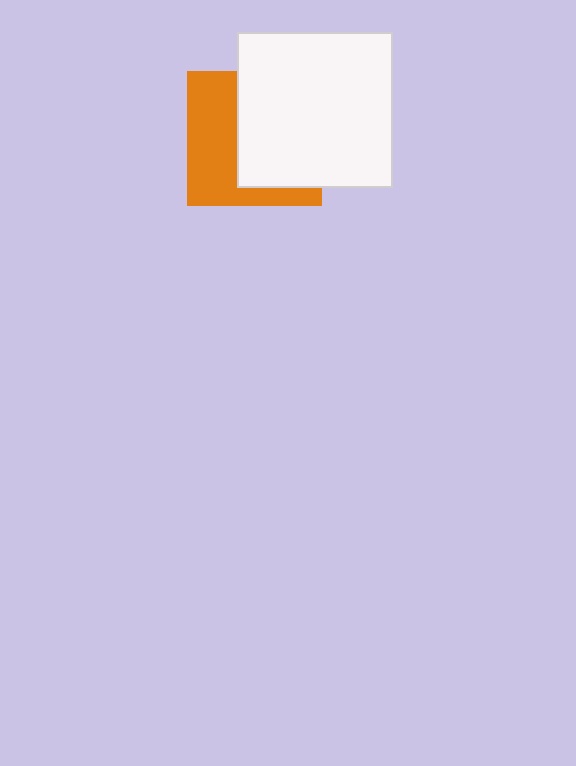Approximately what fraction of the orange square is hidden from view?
Roughly 54% of the orange square is hidden behind the white square.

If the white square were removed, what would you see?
You would see the complete orange square.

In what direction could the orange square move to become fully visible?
The orange square could move left. That would shift it out from behind the white square entirely.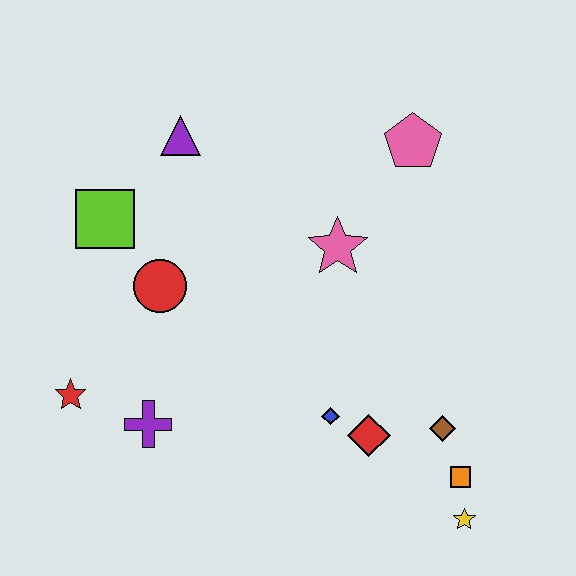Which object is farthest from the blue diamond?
The purple triangle is farthest from the blue diamond.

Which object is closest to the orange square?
The yellow star is closest to the orange square.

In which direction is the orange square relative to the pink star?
The orange square is below the pink star.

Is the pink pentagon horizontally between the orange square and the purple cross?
Yes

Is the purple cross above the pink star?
No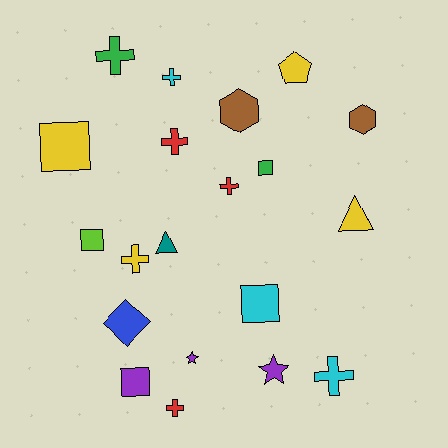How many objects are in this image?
There are 20 objects.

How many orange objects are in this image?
There are no orange objects.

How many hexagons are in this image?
There are 2 hexagons.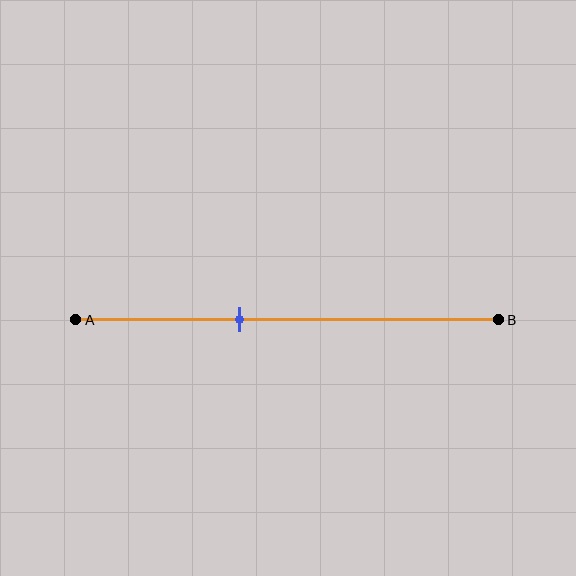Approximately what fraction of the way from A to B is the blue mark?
The blue mark is approximately 40% of the way from A to B.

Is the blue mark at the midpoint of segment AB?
No, the mark is at about 40% from A, not at the 50% midpoint.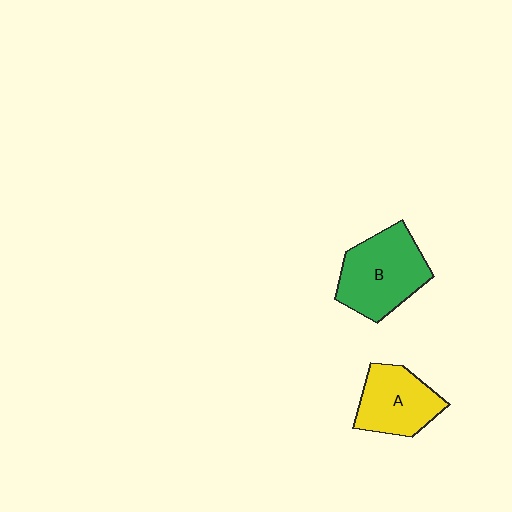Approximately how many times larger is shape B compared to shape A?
Approximately 1.3 times.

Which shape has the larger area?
Shape B (green).